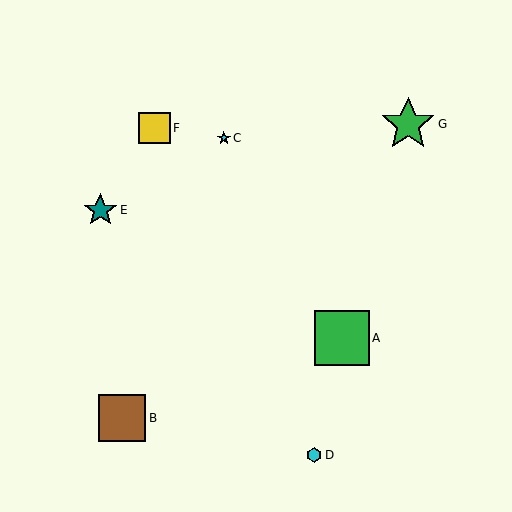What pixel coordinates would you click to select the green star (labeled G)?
Click at (408, 124) to select the green star G.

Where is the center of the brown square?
The center of the brown square is at (122, 418).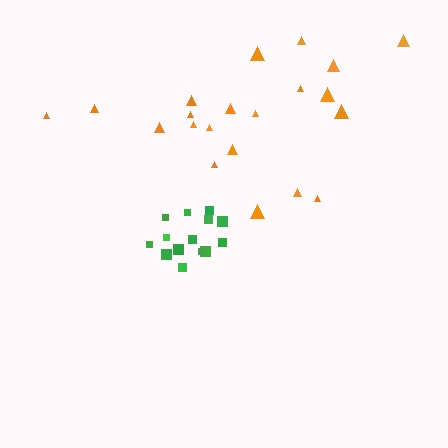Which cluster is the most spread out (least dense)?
Orange.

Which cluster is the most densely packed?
Green.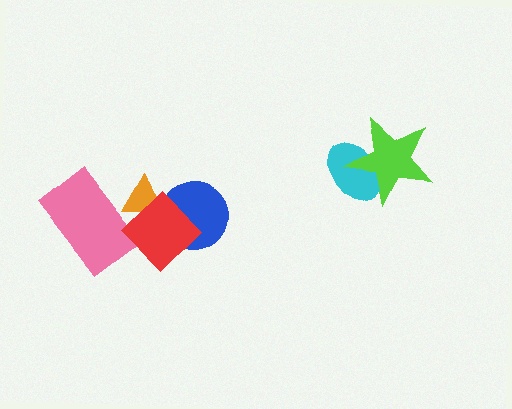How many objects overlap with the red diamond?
3 objects overlap with the red diamond.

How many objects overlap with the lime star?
1 object overlaps with the lime star.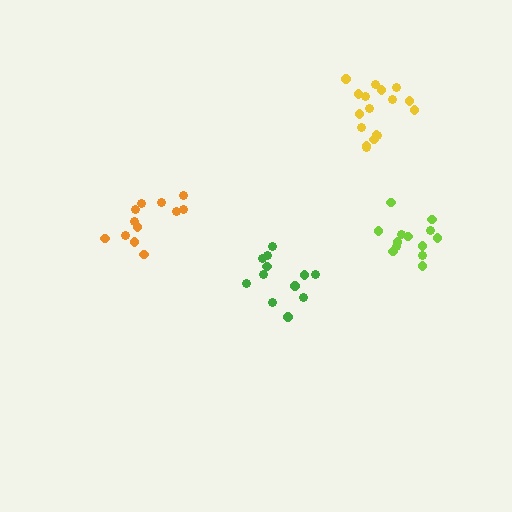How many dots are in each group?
Group 1: 17 dots, Group 2: 13 dots, Group 3: 12 dots, Group 4: 12 dots (54 total).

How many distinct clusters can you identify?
There are 4 distinct clusters.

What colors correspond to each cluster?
The clusters are colored: yellow, lime, green, orange.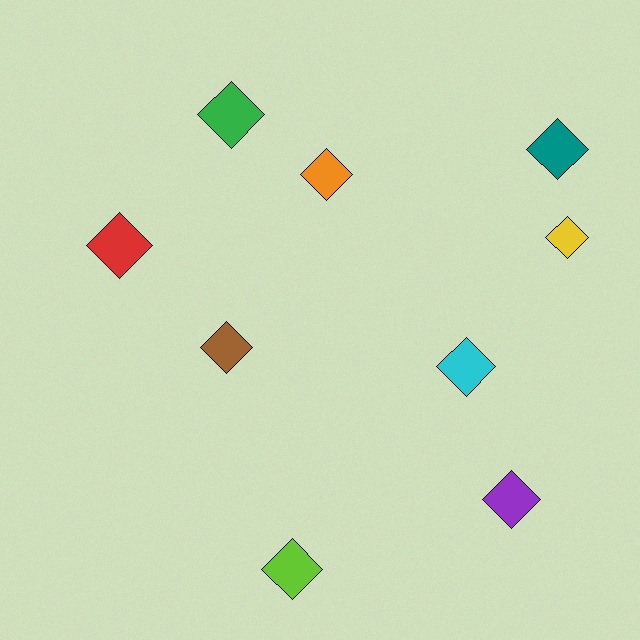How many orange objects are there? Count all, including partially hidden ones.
There is 1 orange object.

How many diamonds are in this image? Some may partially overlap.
There are 9 diamonds.